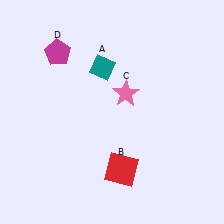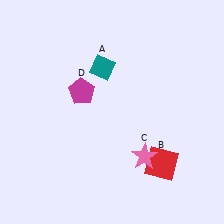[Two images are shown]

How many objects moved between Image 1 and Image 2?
3 objects moved between the two images.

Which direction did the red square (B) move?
The red square (B) moved right.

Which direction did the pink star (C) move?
The pink star (C) moved down.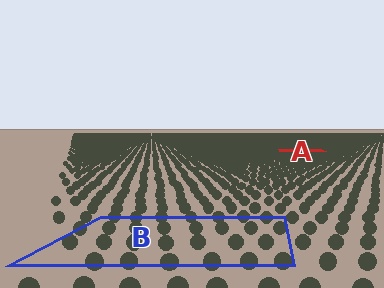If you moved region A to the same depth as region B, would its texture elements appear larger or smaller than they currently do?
They would appear larger. At a closer depth, the same texture elements are projected at a bigger on-screen size.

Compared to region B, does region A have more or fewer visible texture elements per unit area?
Region A has more texture elements per unit area — they are packed more densely because it is farther away.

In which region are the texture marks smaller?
The texture marks are smaller in region A, because it is farther away.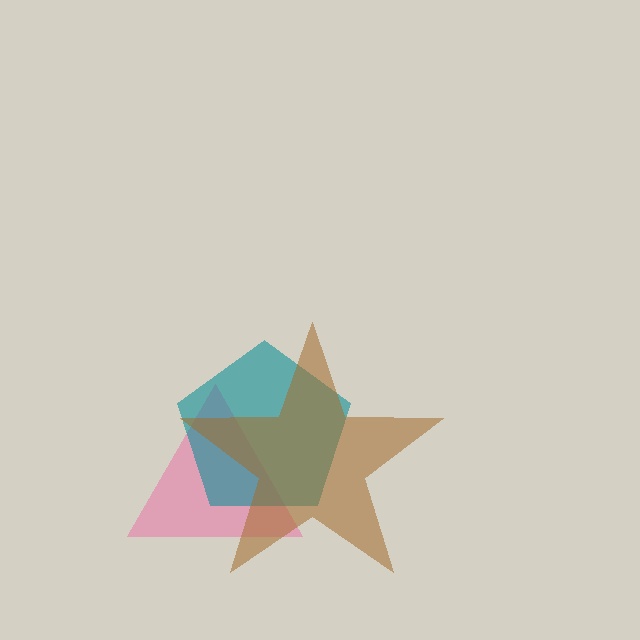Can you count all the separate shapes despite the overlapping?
Yes, there are 3 separate shapes.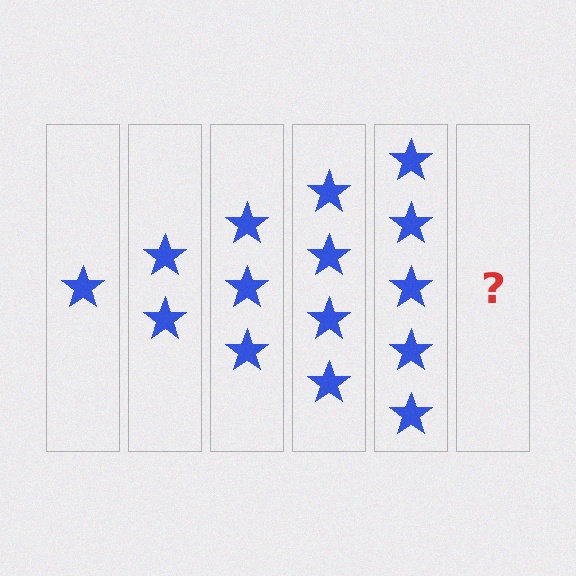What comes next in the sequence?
The next element should be 6 stars.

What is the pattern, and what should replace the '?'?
The pattern is that each step adds one more star. The '?' should be 6 stars.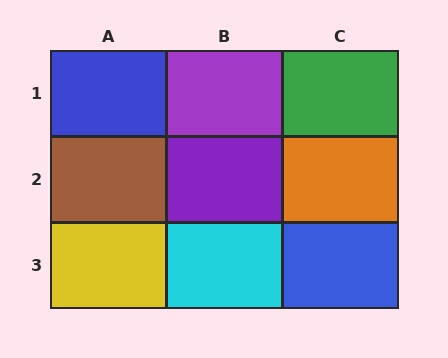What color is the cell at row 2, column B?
Purple.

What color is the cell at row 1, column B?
Purple.